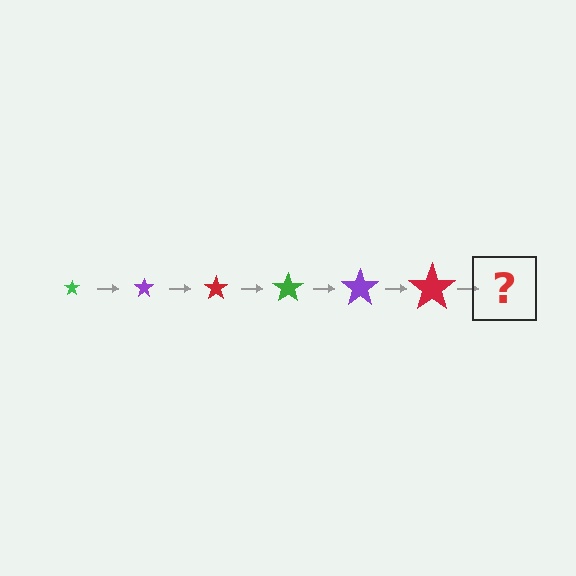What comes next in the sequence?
The next element should be a green star, larger than the previous one.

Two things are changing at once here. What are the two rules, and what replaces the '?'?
The two rules are that the star grows larger each step and the color cycles through green, purple, and red. The '?' should be a green star, larger than the previous one.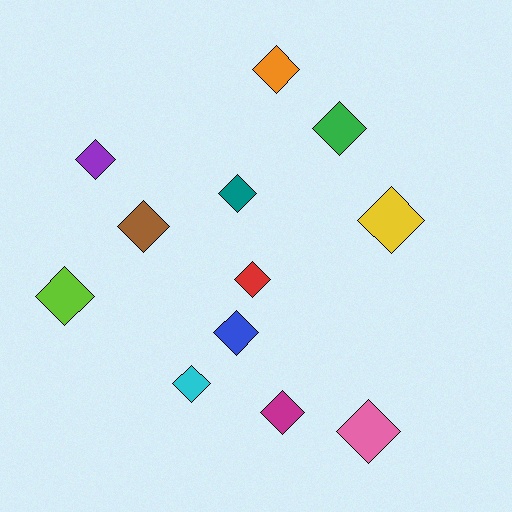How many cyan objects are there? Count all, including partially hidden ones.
There is 1 cyan object.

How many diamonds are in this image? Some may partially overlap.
There are 12 diamonds.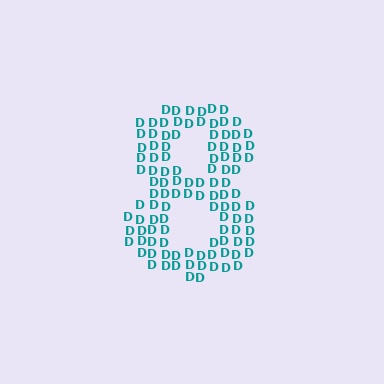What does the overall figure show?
The overall figure shows the digit 8.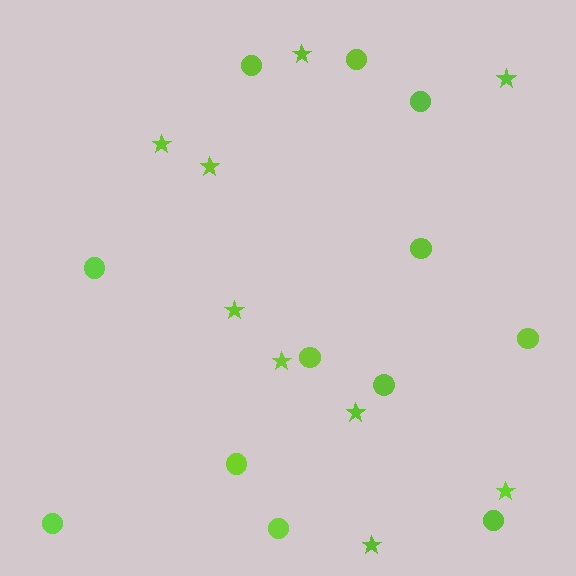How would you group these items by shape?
There are 2 groups: one group of stars (9) and one group of circles (12).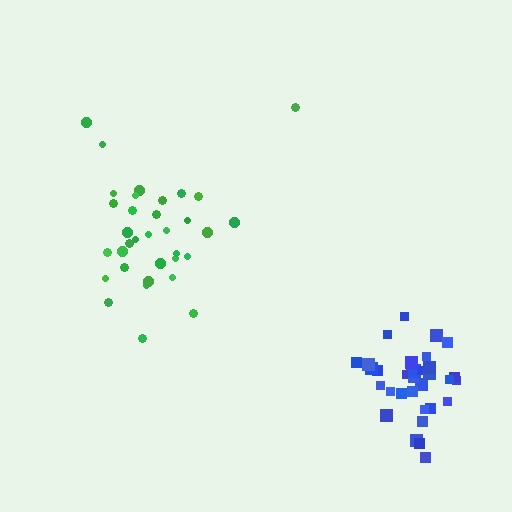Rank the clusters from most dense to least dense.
blue, green.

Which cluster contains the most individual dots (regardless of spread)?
Green (34).